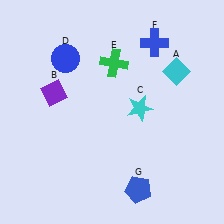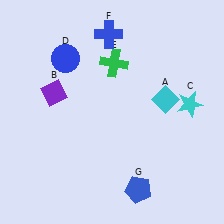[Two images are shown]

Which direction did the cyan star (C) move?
The cyan star (C) moved right.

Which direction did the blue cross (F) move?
The blue cross (F) moved left.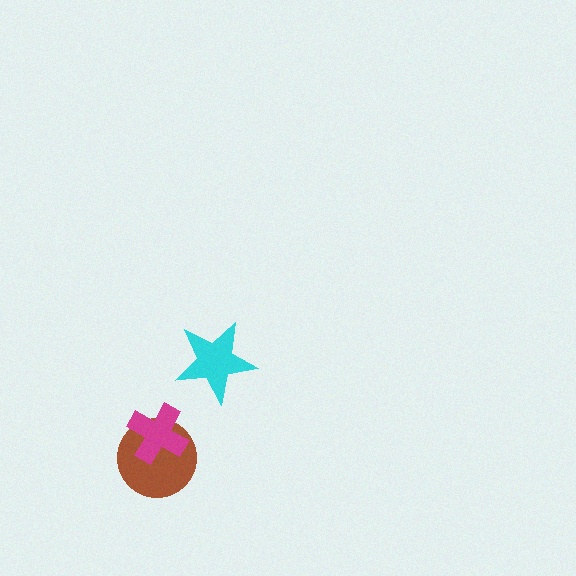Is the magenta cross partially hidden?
No, no other shape covers it.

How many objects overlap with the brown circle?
1 object overlaps with the brown circle.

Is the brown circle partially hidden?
Yes, it is partially covered by another shape.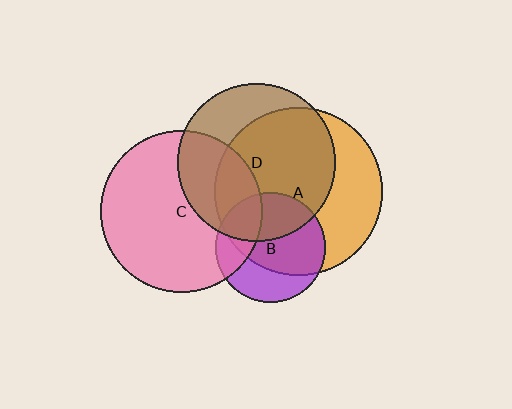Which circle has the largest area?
Circle A (orange).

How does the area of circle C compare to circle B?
Approximately 2.1 times.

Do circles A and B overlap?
Yes.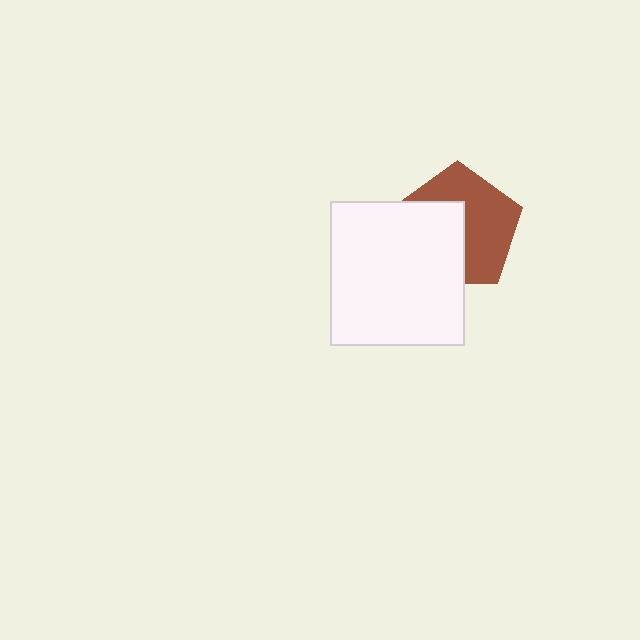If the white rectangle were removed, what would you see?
You would see the complete brown pentagon.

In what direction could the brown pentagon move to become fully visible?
The brown pentagon could move toward the upper-right. That would shift it out from behind the white rectangle entirely.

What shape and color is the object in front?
The object in front is a white rectangle.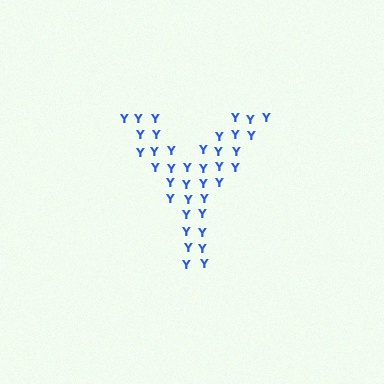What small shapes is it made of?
It is made of small letter Y's.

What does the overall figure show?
The overall figure shows the letter Y.